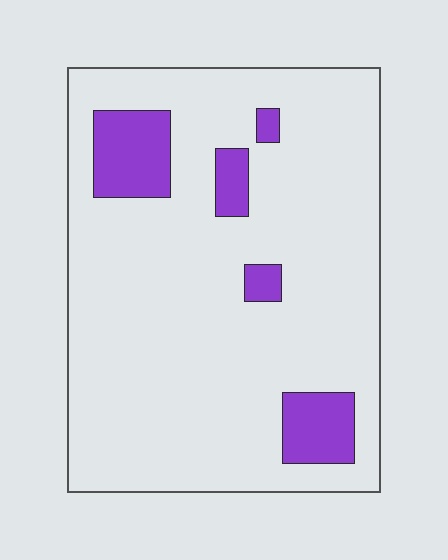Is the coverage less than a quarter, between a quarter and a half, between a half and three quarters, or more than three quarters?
Less than a quarter.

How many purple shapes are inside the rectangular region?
5.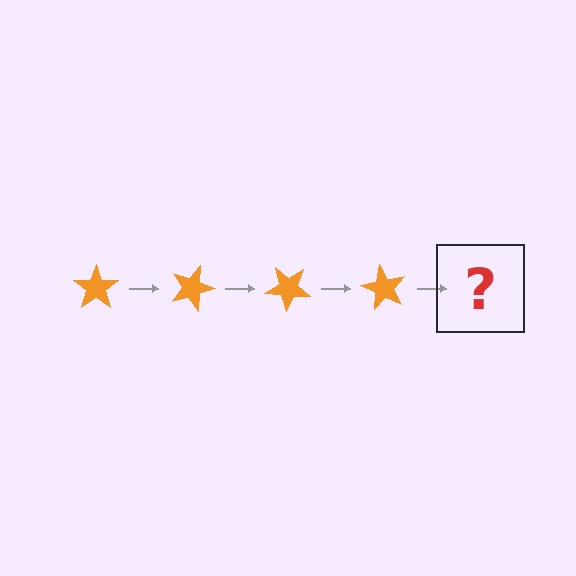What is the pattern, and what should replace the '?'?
The pattern is that the star rotates 20 degrees each step. The '?' should be an orange star rotated 80 degrees.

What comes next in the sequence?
The next element should be an orange star rotated 80 degrees.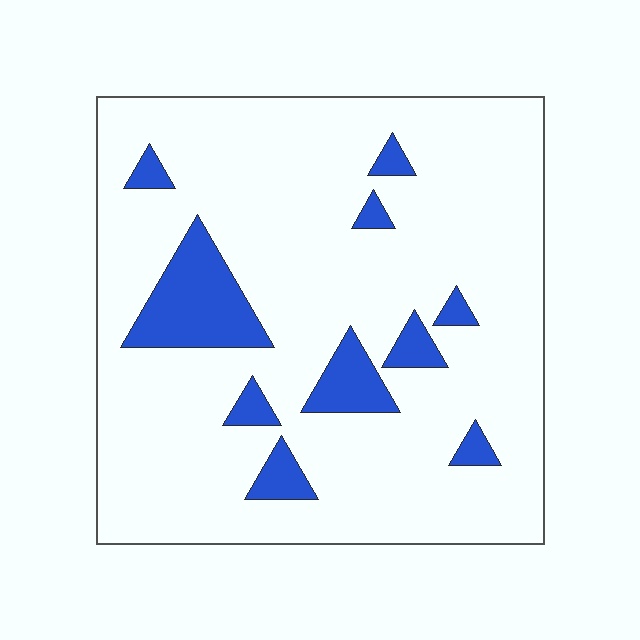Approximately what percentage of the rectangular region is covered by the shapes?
Approximately 15%.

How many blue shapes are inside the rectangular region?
10.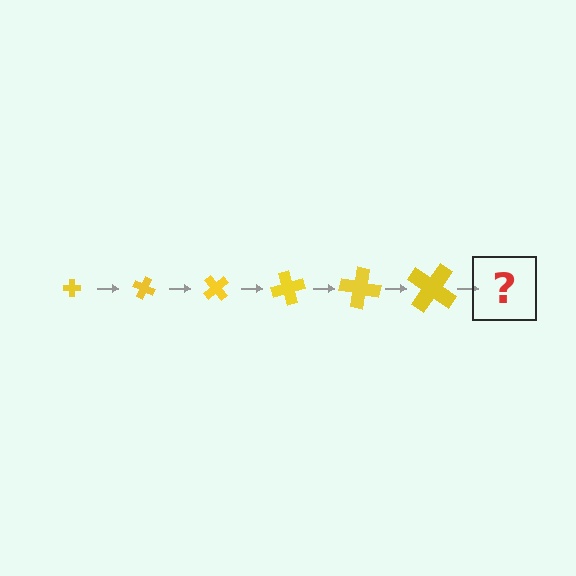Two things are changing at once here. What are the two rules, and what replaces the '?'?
The two rules are that the cross grows larger each step and it rotates 25 degrees each step. The '?' should be a cross, larger than the previous one and rotated 150 degrees from the start.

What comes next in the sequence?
The next element should be a cross, larger than the previous one and rotated 150 degrees from the start.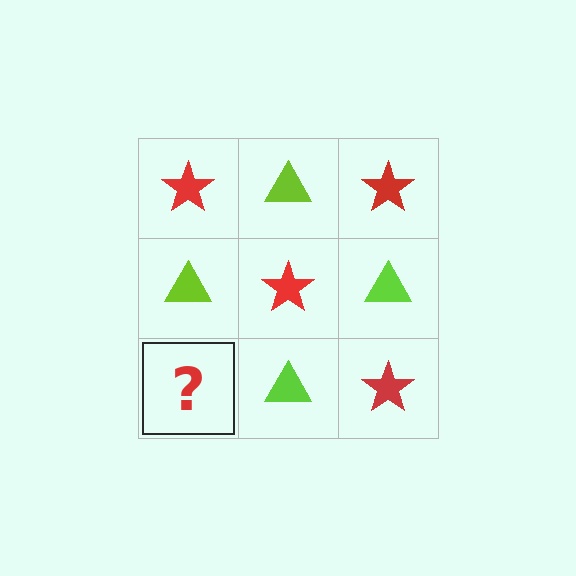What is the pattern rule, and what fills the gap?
The rule is that it alternates red star and lime triangle in a checkerboard pattern. The gap should be filled with a red star.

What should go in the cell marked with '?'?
The missing cell should contain a red star.